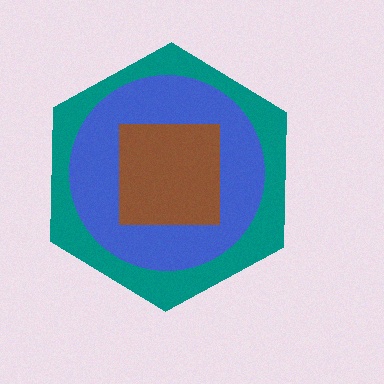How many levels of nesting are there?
3.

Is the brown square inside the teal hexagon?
Yes.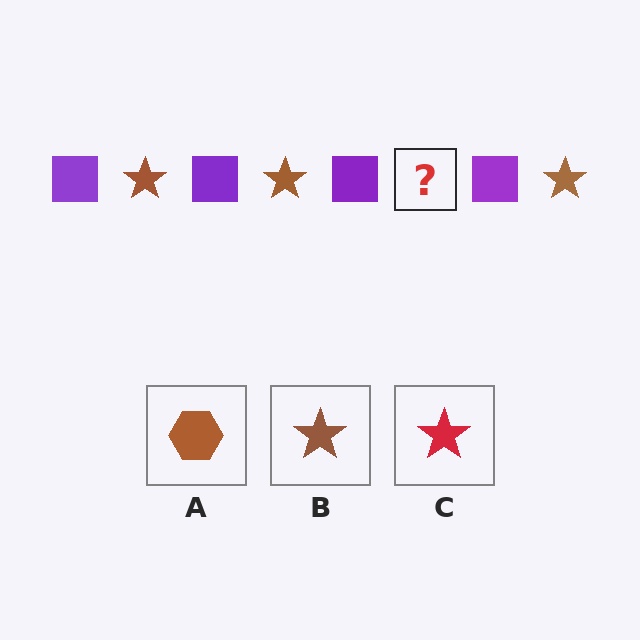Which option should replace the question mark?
Option B.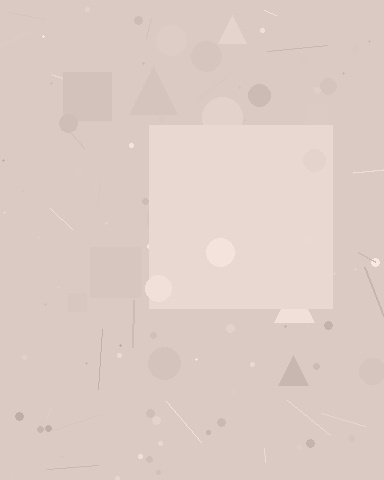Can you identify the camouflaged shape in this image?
The camouflaged shape is a square.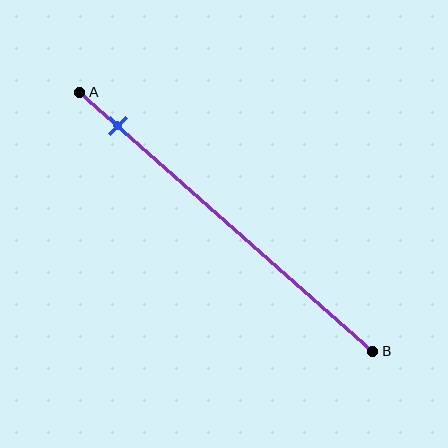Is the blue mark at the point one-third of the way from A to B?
No, the mark is at about 15% from A, not at the 33% one-third point.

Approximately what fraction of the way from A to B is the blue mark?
The blue mark is approximately 15% of the way from A to B.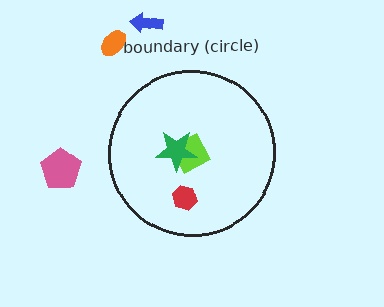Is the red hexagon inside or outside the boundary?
Inside.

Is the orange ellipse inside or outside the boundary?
Outside.